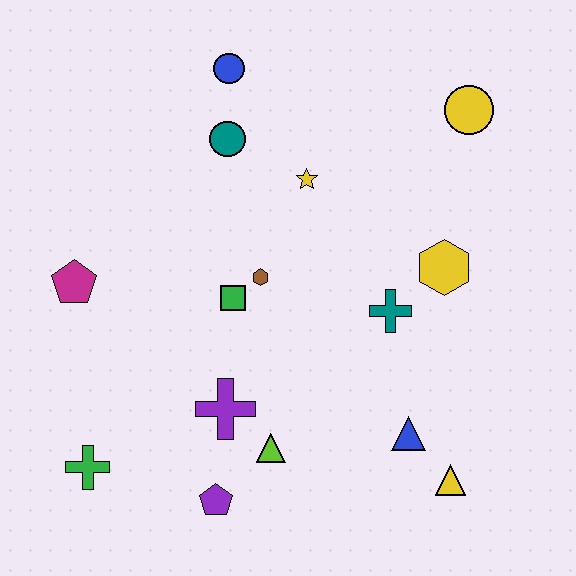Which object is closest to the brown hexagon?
The green square is closest to the brown hexagon.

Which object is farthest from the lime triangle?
The yellow circle is farthest from the lime triangle.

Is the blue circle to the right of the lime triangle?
No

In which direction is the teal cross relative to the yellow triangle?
The teal cross is above the yellow triangle.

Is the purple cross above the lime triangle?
Yes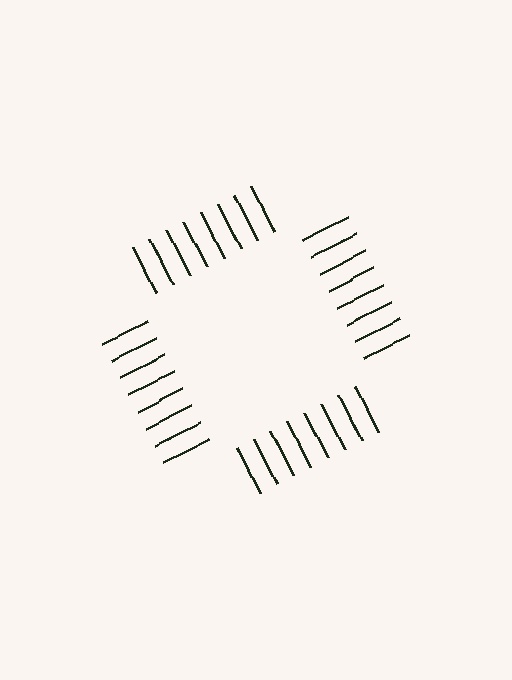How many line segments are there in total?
32 — 8 along each of the 4 edges.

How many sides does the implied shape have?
4 sides — the line-ends trace a square.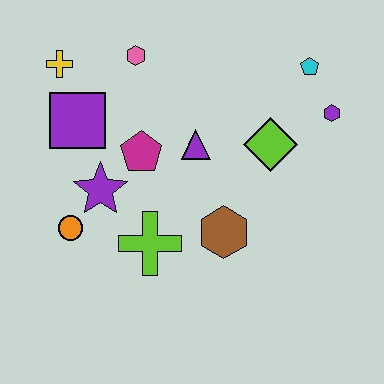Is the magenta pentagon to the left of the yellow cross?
No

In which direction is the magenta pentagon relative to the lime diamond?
The magenta pentagon is to the left of the lime diamond.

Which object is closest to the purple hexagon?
The cyan pentagon is closest to the purple hexagon.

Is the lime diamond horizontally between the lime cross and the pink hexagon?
No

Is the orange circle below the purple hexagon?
Yes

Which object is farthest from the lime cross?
The cyan pentagon is farthest from the lime cross.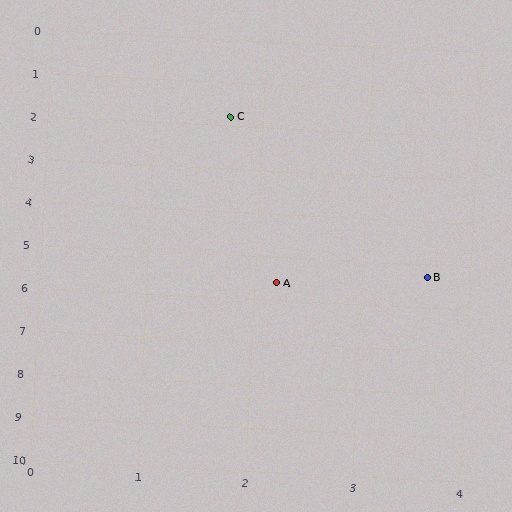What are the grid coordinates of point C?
Point C is at approximately (1.7, 1.8).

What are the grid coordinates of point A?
Point A is at approximately (2.2, 5.6).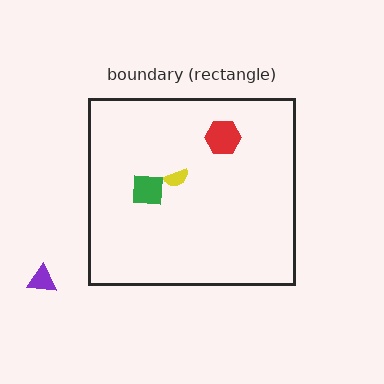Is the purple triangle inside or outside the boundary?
Outside.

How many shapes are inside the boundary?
3 inside, 1 outside.